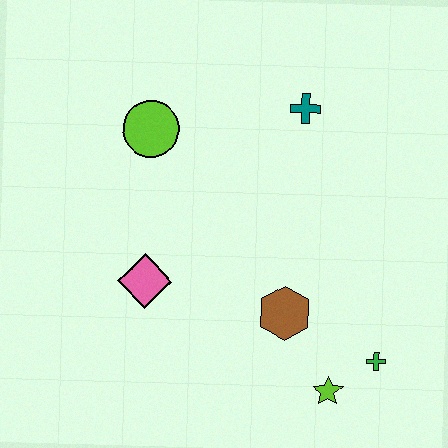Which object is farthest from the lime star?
The lime circle is farthest from the lime star.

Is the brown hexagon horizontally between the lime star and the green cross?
No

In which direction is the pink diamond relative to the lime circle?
The pink diamond is below the lime circle.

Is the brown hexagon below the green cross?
No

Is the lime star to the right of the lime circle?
Yes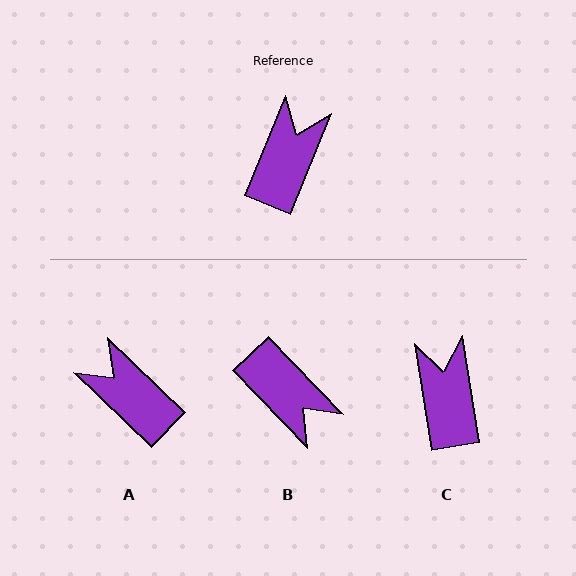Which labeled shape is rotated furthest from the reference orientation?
B, about 114 degrees away.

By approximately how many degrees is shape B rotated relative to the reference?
Approximately 114 degrees clockwise.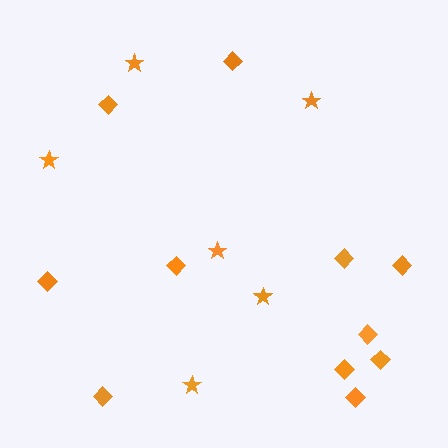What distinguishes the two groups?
There are 2 groups: one group of stars (6) and one group of diamonds (11).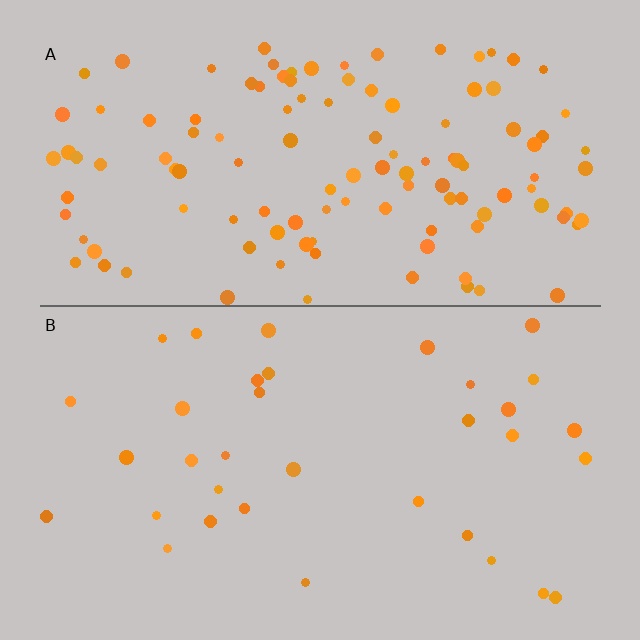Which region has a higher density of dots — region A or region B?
A (the top).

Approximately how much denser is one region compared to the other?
Approximately 3.4× — region A over region B.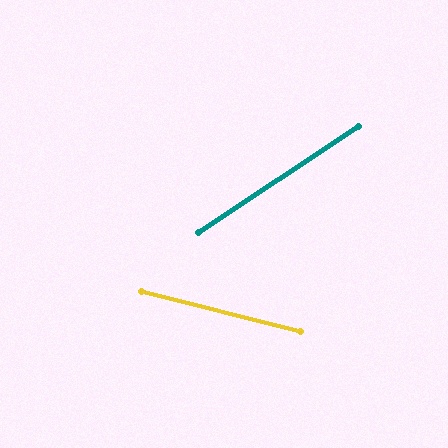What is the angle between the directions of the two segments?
Approximately 48 degrees.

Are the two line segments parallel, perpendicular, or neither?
Neither parallel nor perpendicular — they differ by about 48°.